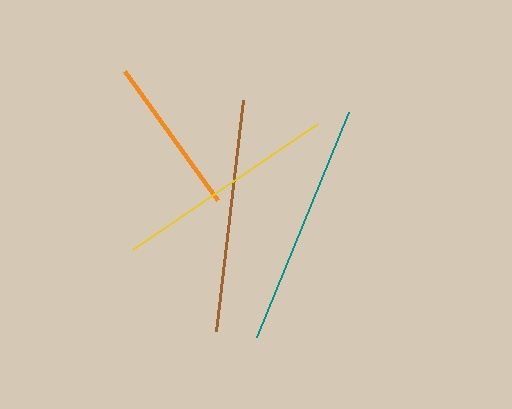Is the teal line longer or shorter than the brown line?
The teal line is longer than the brown line.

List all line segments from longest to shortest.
From longest to shortest: teal, brown, yellow, orange.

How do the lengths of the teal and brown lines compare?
The teal and brown lines are approximately the same length.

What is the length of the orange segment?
The orange segment is approximately 158 pixels long.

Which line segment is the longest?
The teal line is the longest at approximately 244 pixels.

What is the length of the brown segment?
The brown segment is approximately 233 pixels long.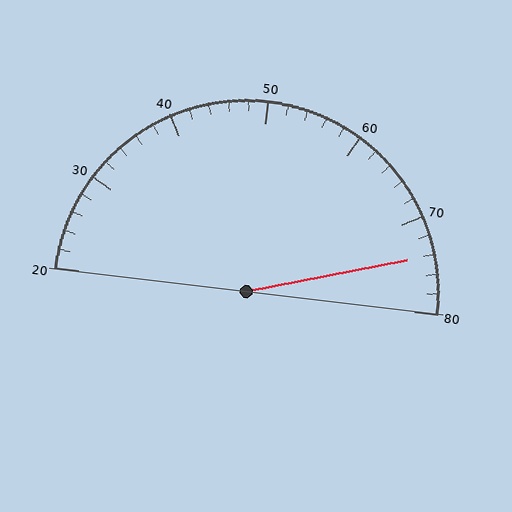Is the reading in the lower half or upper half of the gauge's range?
The reading is in the upper half of the range (20 to 80).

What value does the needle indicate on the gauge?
The needle indicates approximately 74.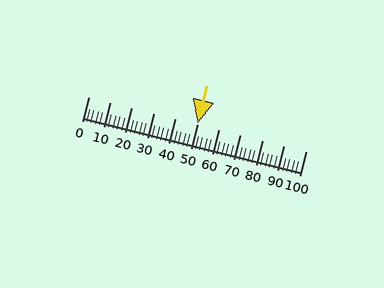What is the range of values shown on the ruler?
The ruler shows values from 0 to 100.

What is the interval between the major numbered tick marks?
The major tick marks are spaced 10 units apart.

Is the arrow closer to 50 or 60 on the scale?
The arrow is closer to 50.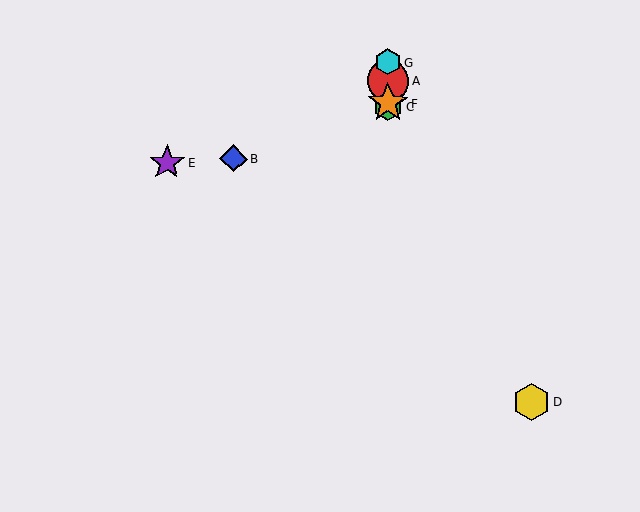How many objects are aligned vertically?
4 objects (A, C, F, G) are aligned vertically.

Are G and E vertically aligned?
No, G is at x≈388 and E is at x≈167.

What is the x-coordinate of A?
Object A is at x≈388.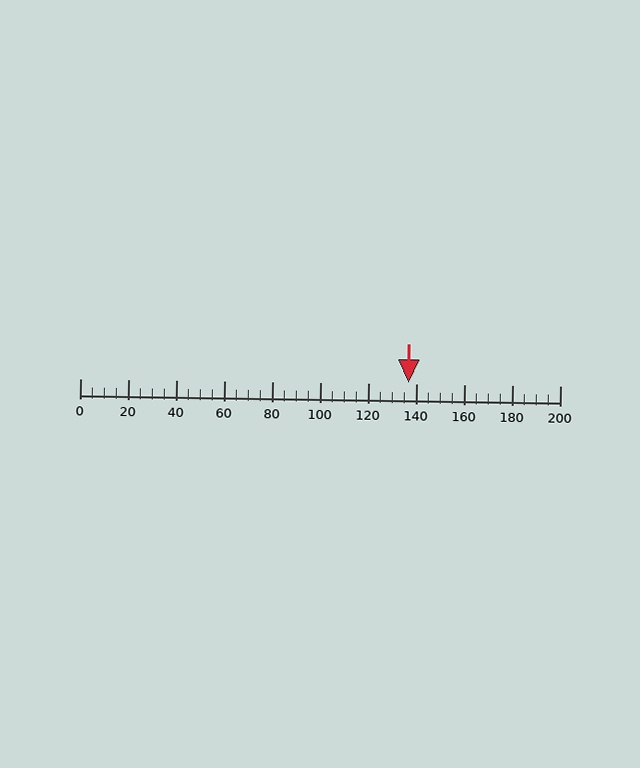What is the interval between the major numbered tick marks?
The major tick marks are spaced 20 units apart.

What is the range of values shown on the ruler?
The ruler shows values from 0 to 200.